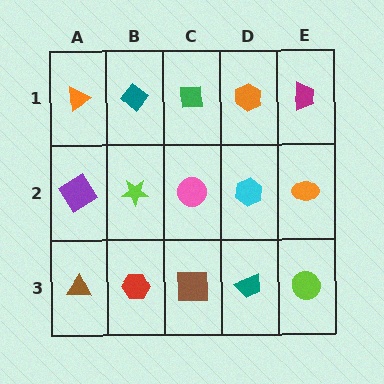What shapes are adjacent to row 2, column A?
An orange triangle (row 1, column A), a brown triangle (row 3, column A), a lime star (row 2, column B).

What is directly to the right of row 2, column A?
A lime star.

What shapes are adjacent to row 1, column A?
A purple diamond (row 2, column A), a teal diamond (row 1, column B).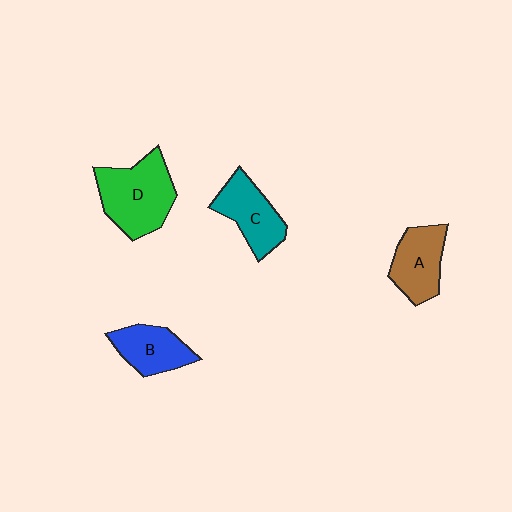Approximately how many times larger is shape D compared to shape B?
Approximately 1.6 times.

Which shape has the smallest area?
Shape B (blue).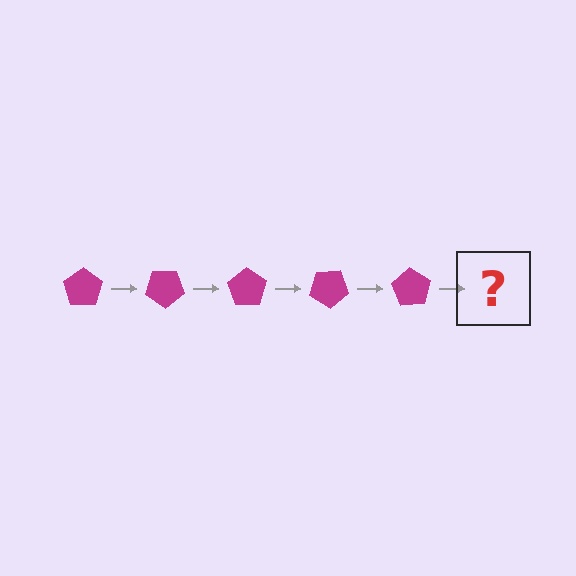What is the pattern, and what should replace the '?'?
The pattern is that the pentagon rotates 35 degrees each step. The '?' should be a magenta pentagon rotated 175 degrees.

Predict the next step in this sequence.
The next step is a magenta pentagon rotated 175 degrees.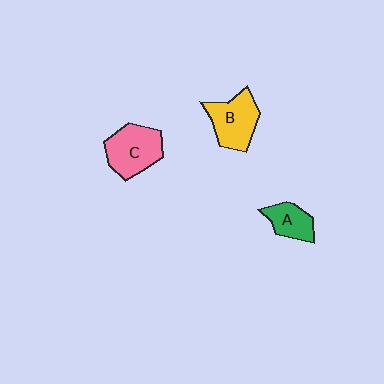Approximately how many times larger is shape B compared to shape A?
Approximately 1.6 times.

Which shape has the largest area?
Shape C (pink).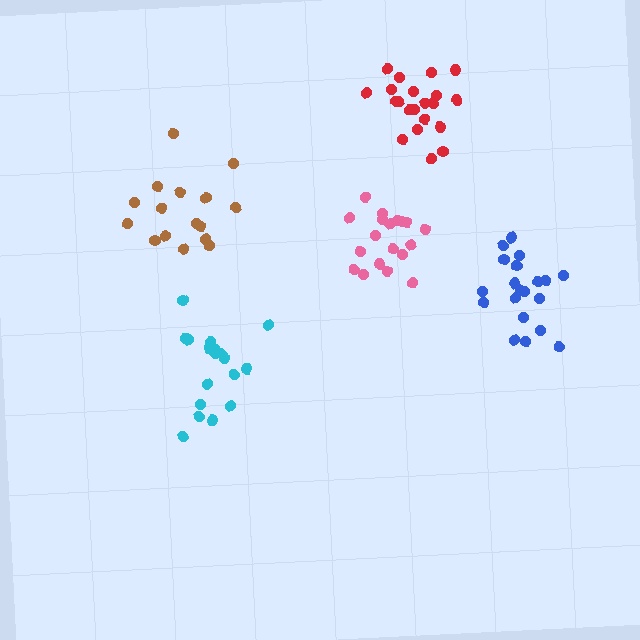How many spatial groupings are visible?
There are 5 spatial groupings.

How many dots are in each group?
Group 1: 20 dots, Group 2: 19 dots, Group 3: 21 dots, Group 4: 16 dots, Group 5: 21 dots (97 total).